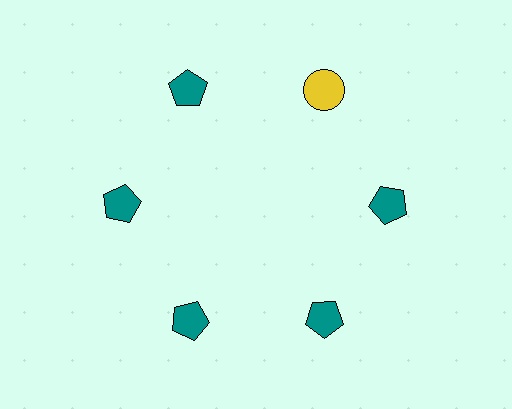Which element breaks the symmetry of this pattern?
The yellow circle at roughly the 1 o'clock position breaks the symmetry. All other shapes are teal pentagons.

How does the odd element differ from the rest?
It differs in both color (yellow instead of teal) and shape (circle instead of pentagon).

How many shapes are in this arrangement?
There are 6 shapes arranged in a ring pattern.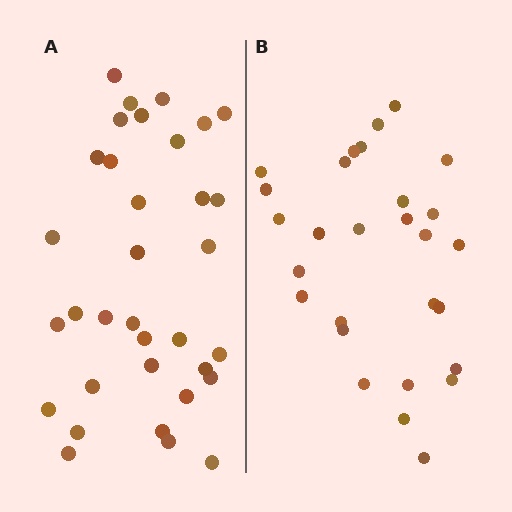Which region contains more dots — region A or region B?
Region A (the left region) has more dots.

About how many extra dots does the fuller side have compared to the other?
Region A has about 6 more dots than region B.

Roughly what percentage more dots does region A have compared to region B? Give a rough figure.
About 20% more.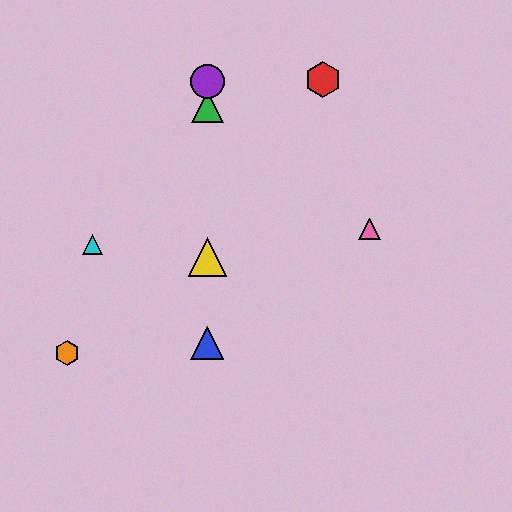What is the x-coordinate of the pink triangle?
The pink triangle is at x≈370.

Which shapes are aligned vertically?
The blue triangle, the green triangle, the yellow triangle, the purple circle are aligned vertically.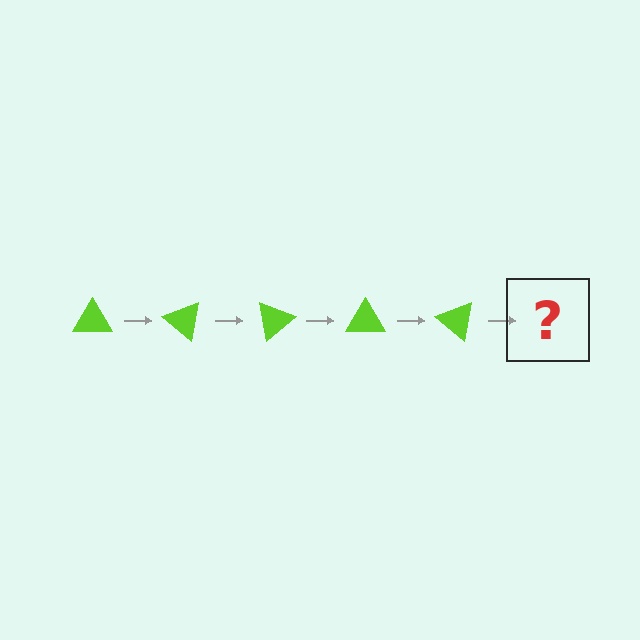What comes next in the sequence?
The next element should be a lime triangle rotated 200 degrees.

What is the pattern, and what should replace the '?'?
The pattern is that the triangle rotates 40 degrees each step. The '?' should be a lime triangle rotated 200 degrees.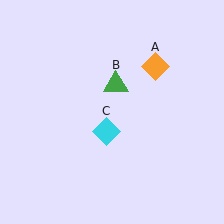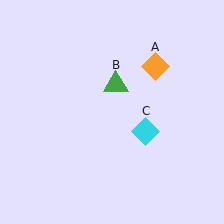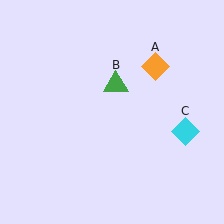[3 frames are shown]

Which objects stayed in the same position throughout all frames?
Orange diamond (object A) and green triangle (object B) remained stationary.